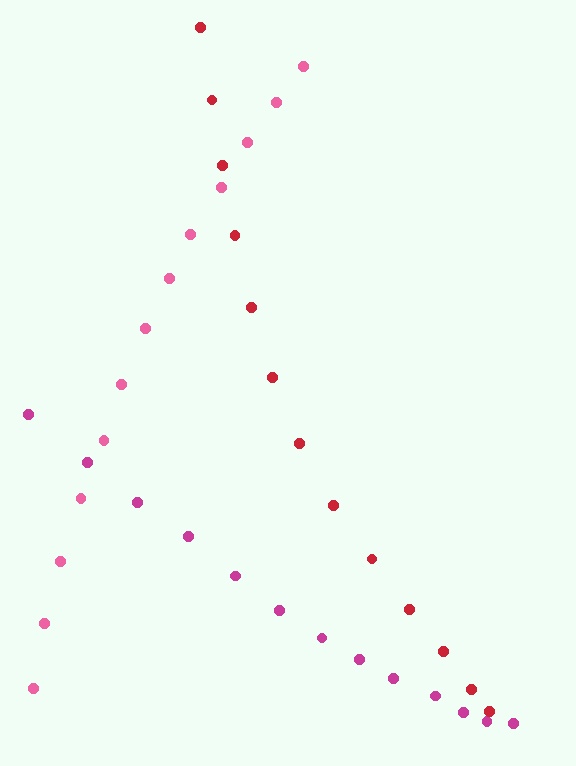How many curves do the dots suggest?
There are 3 distinct paths.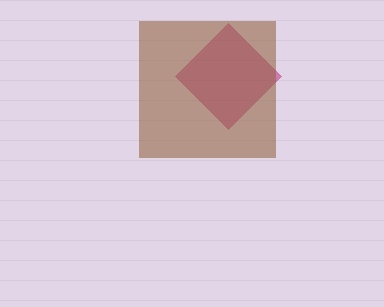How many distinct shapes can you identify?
There are 2 distinct shapes: a magenta diamond, a brown square.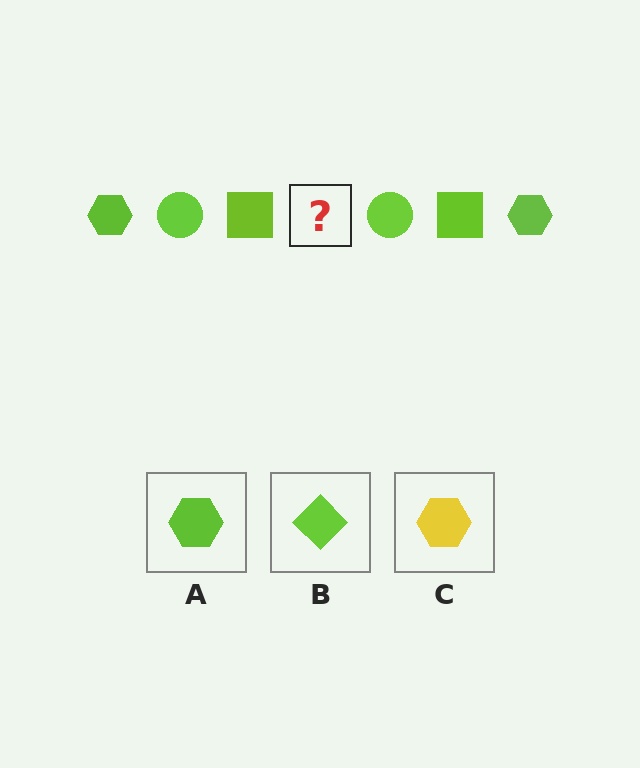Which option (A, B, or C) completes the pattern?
A.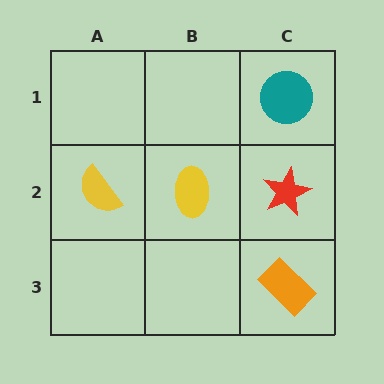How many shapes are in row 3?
1 shape.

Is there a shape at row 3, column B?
No, that cell is empty.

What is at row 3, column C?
An orange rectangle.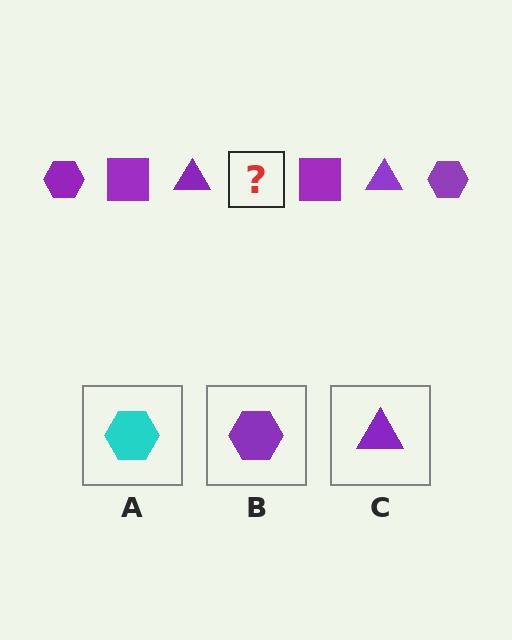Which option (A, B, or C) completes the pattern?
B.